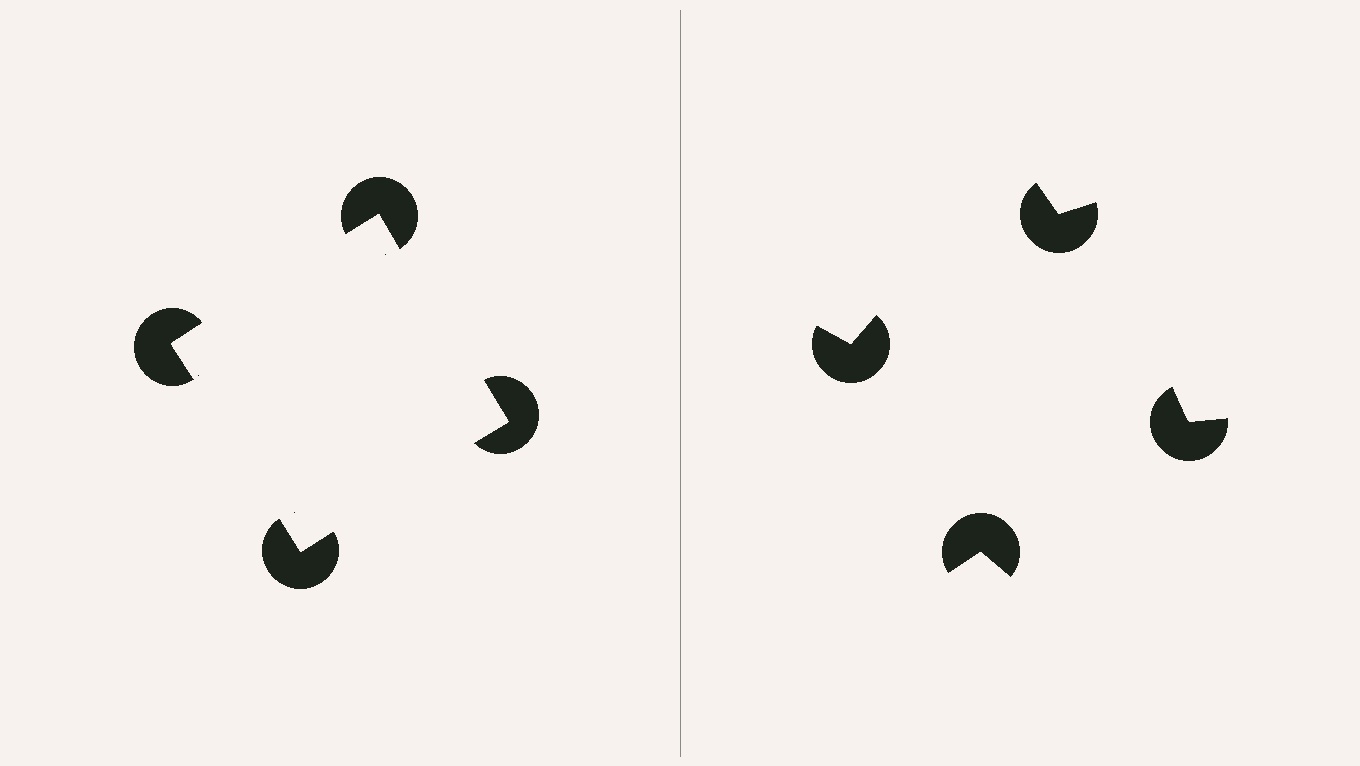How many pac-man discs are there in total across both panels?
8 — 4 on each side.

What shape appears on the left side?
An illusory square.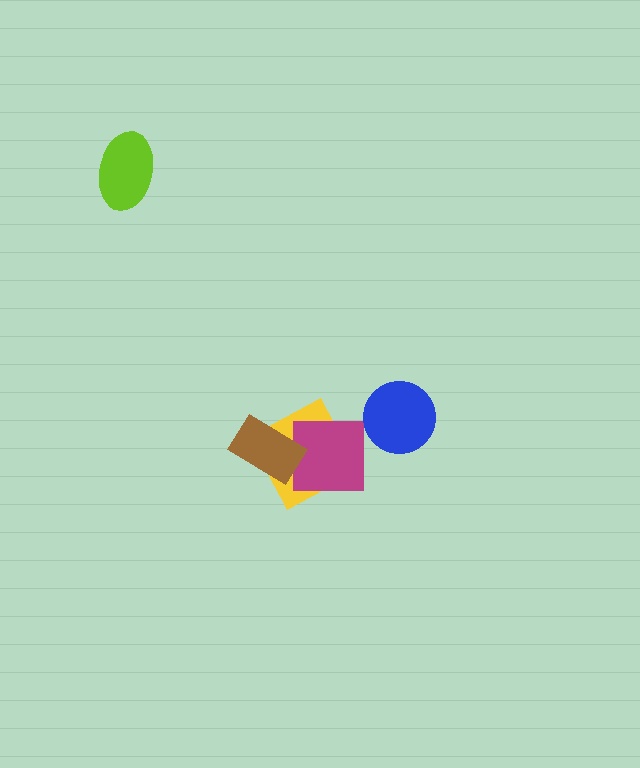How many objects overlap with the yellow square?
2 objects overlap with the yellow square.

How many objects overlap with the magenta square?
2 objects overlap with the magenta square.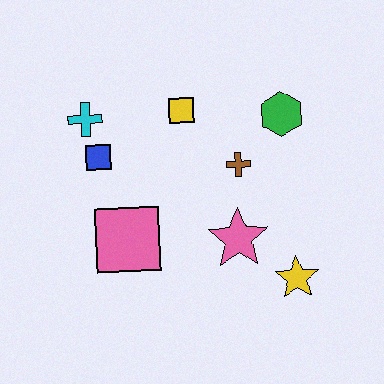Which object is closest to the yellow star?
The pink star is closest to the yellow star.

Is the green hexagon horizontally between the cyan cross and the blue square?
No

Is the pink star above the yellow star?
Yes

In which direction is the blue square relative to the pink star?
The blue square is to the left of the pink star.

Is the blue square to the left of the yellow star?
Yes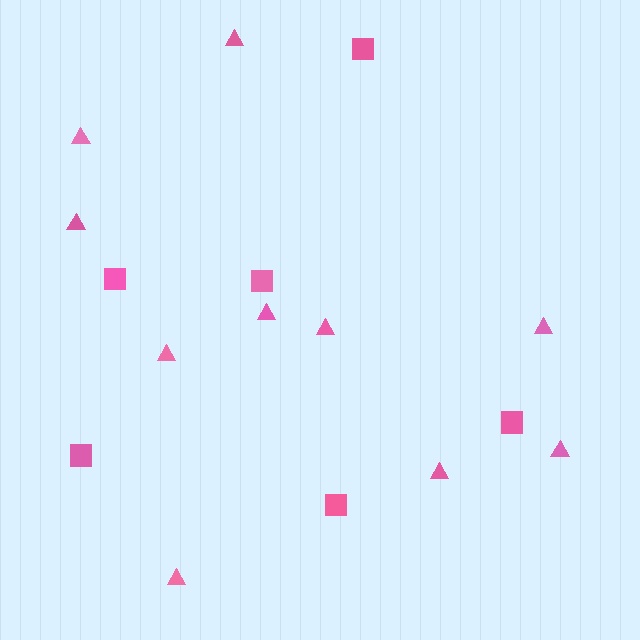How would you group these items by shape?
There are 2 groups: one group of squares (6) and one group of triangles (10).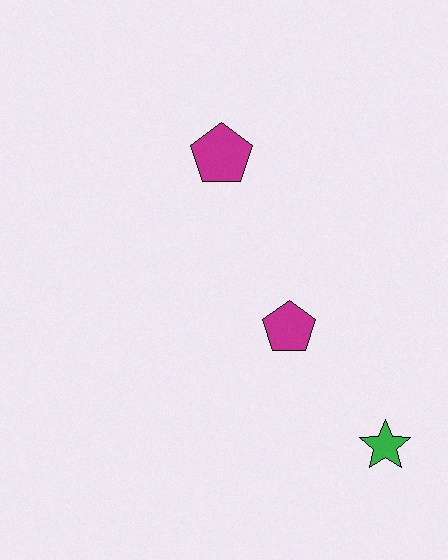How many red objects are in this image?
There are no red objects.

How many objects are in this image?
There are 3 objects.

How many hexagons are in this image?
There are no hexagons.